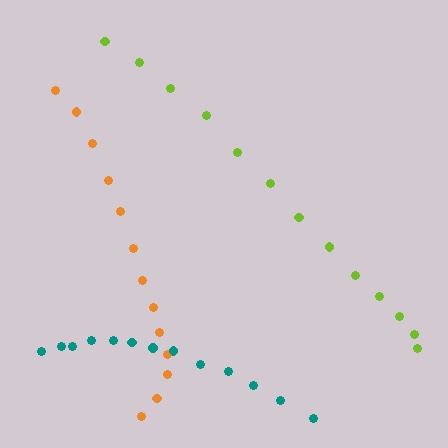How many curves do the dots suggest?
There are 3 distinct paths.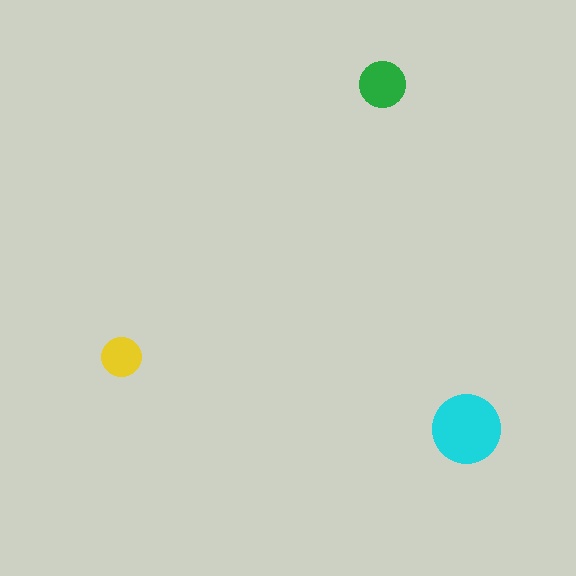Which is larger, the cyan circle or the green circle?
The cyan one.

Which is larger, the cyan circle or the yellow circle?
The cyan one.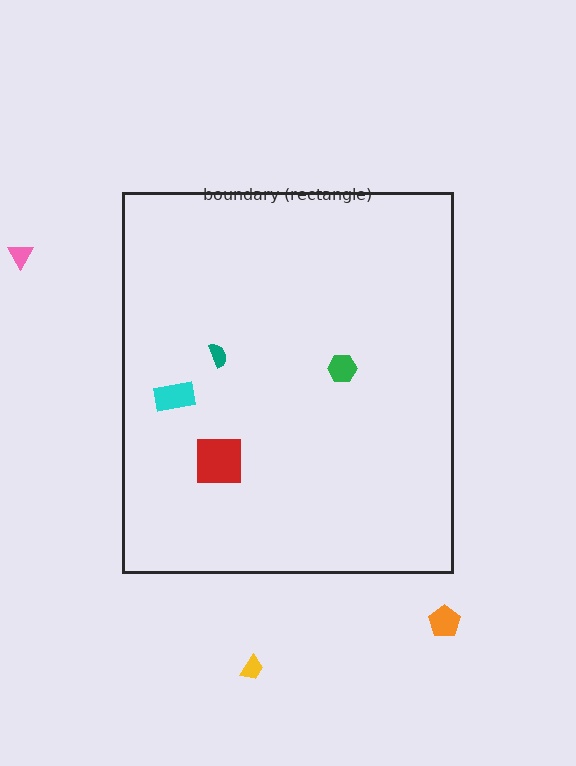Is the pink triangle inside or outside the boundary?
Outside.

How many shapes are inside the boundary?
4 inside, 3 outside.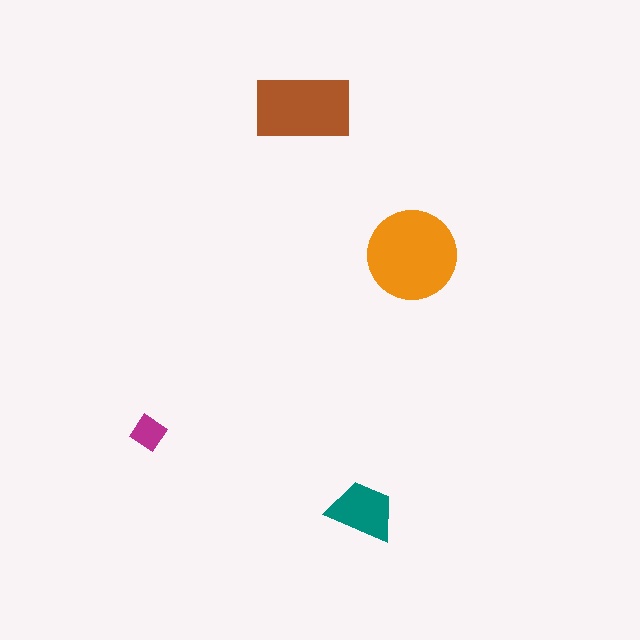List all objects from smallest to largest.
The magenta diamond, the teal trapezoid, the brown rectangle, the orange circle.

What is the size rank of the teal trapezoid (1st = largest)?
3rd.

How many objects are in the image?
There are 4 objects in the image.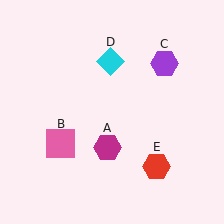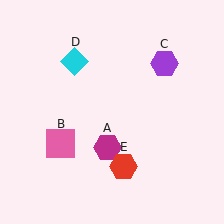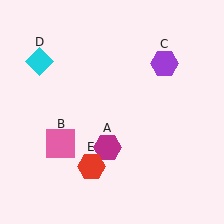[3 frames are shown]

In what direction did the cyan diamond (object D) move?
The cyan diamond (object D) moved left.